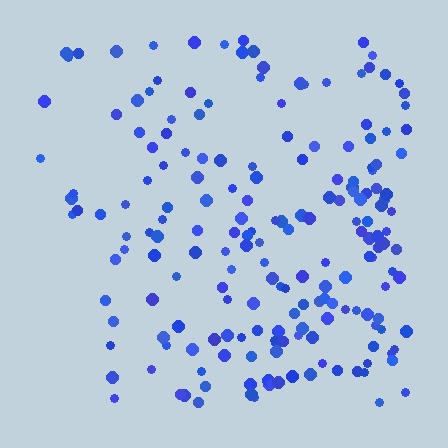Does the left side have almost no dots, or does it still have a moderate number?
Still a moderate number, just noticeably fewer than the right.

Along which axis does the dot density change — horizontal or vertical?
Horizontal.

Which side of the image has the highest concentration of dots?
The right.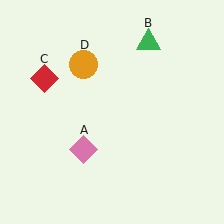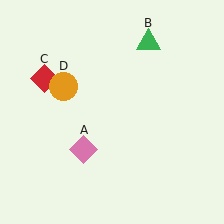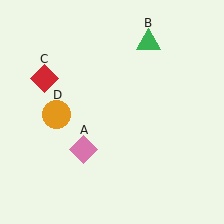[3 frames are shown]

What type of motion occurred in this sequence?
The orange circle (object D) rotated counterclockwise around the center of the scene.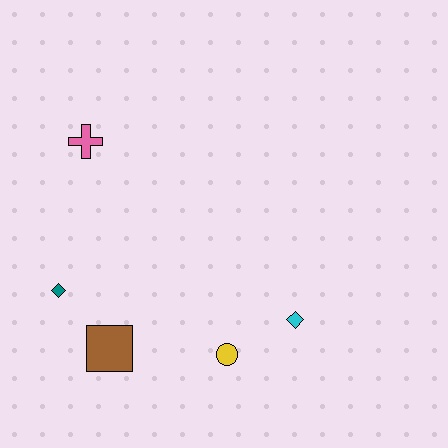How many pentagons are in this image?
There are no pentagons.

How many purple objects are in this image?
There are no purple objects.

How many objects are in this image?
There are 5 objects.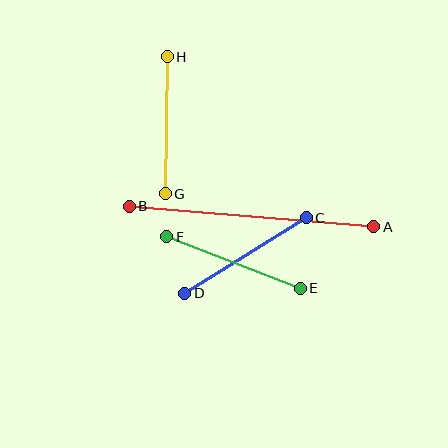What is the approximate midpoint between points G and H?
The midpoint is at approximately (166, 125) pixels.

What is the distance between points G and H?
The distance is approximately 137 pixels.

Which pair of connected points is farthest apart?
Points A and B are farthest apart.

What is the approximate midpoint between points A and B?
The midpoint is at approximately (251, 216) pixels.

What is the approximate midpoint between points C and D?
The midpoint is at approximately (246, 255) pixels.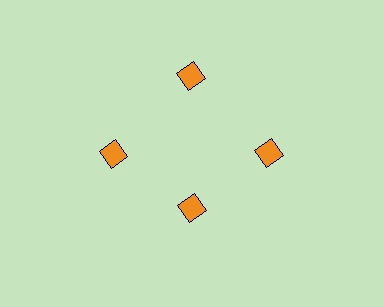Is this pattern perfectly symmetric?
No. The 4 orange diamonds are arranged in a ring, but one element near the 6 o'clock position is pulled inward toward the center, breaking the 4-fold rotational symmetry.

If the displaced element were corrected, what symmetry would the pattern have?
It would have 4-fold rotational symmetry — the pattern would map onto itself every 90 degrees.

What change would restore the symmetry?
The symmetry would be restored by moving it outward, back onto the ring so that all 4 diamonds sit at equal angles and equal distance from the center.